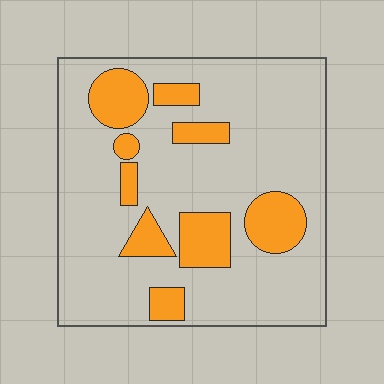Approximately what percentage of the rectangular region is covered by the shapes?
Approximately 20%.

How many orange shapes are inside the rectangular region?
9.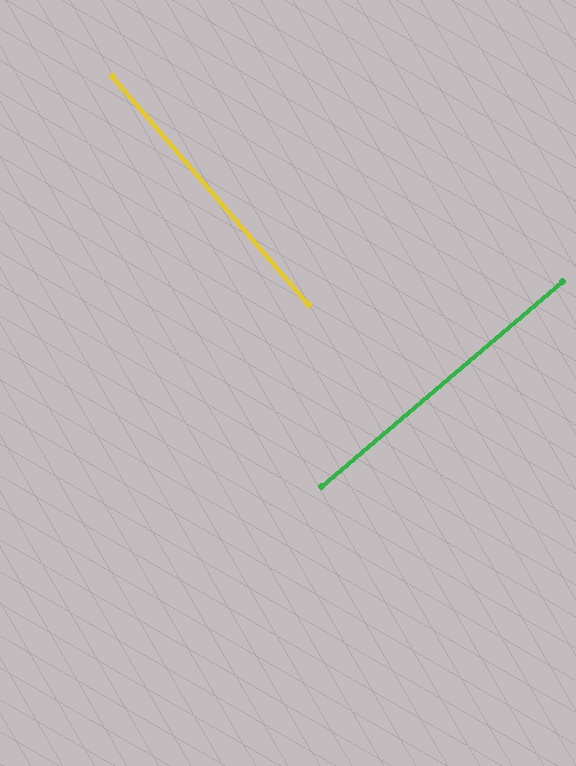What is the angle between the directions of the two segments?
Approximately 90 degrees.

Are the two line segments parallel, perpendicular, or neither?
Perpendicular — they meet at approximately 90°.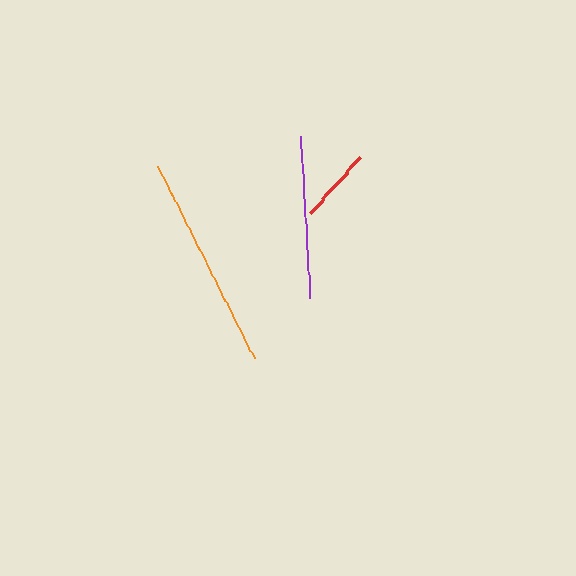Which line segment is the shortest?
The red line is the shortest at approximately 74 pixels.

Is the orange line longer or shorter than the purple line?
The orange line is longer than the purple line.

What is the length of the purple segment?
The purple segment is approximately 161 pixels long.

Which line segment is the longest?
The orange line is the longest at approximately 215 pixels.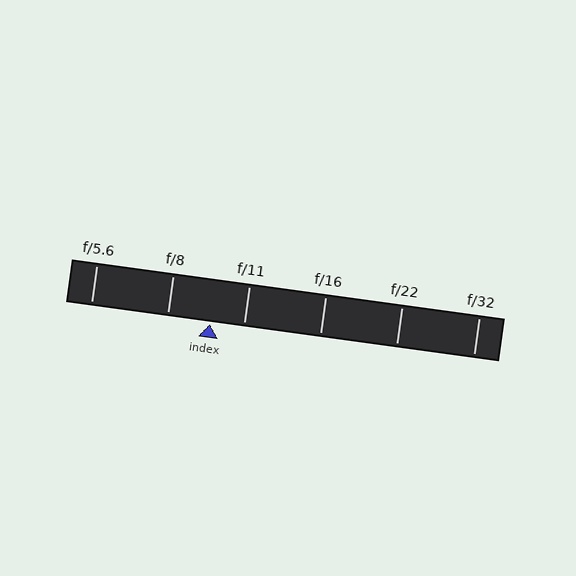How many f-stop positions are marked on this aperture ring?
There are 6 f-stop positions marked.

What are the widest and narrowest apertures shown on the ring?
The widest aperture shown is f/5.6 and the narrowest is f/32.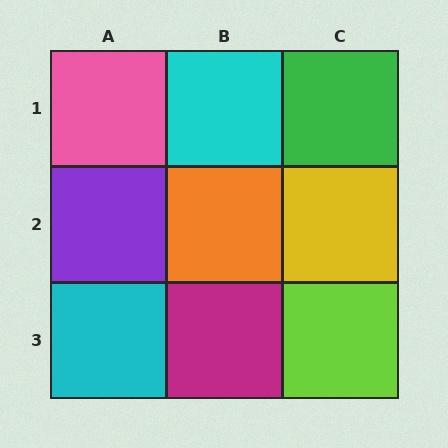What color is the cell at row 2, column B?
Orange.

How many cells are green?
1 cell is green.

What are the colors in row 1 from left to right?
Pink, cyan, green.